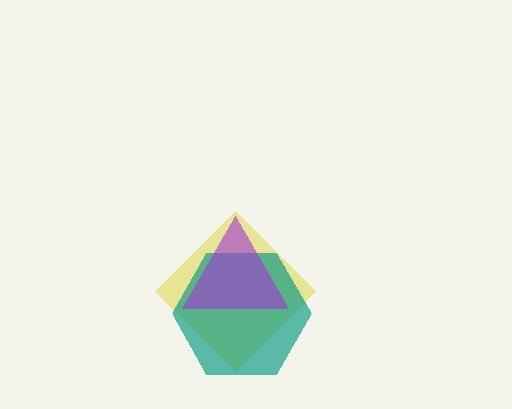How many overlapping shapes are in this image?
There are 3 overlapping shapes in the image.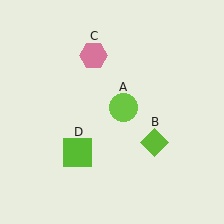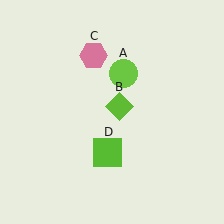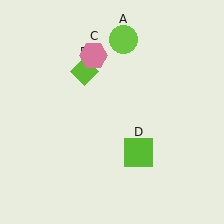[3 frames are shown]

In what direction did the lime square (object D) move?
The lime square (object D) moved right.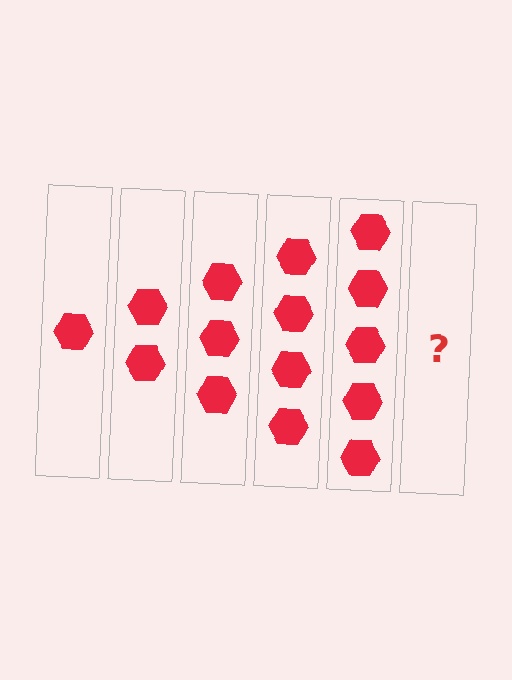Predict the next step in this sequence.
The next step is 6 hexagons.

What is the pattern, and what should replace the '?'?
The pattern is that each step adds one more hexagon. The '?' should be 6 hexagons.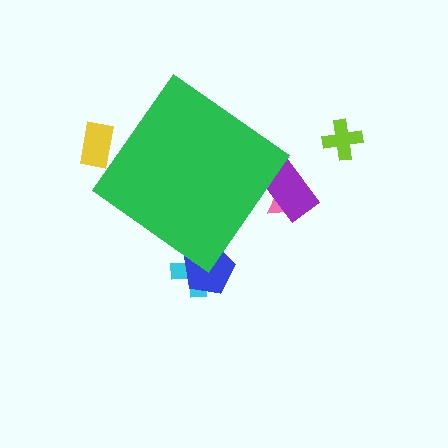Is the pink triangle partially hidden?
Yes, the pink triangle is partially hidden behind the green diamond.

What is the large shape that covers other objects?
A green diamond.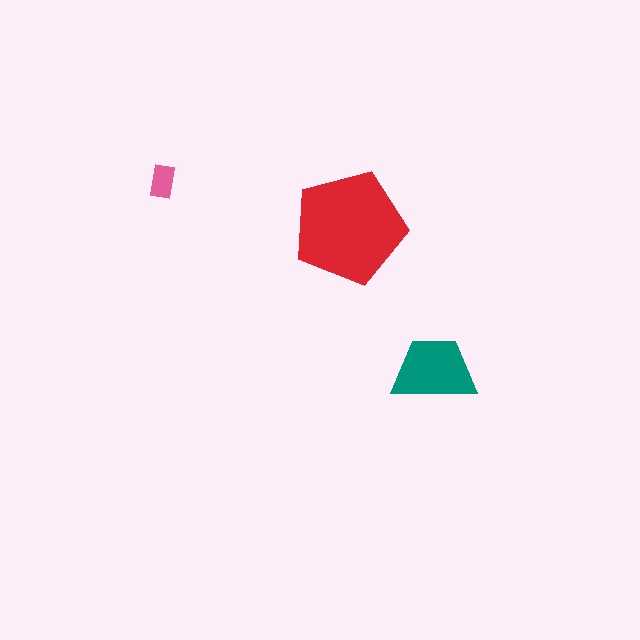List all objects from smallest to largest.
The pink rectangle, the teal trapezoid, the red pentagon.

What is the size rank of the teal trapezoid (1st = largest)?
2nd.